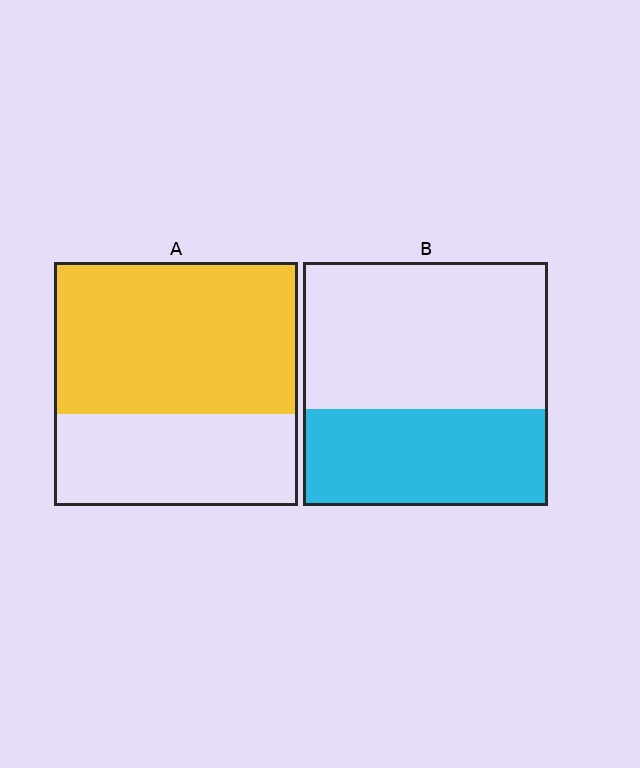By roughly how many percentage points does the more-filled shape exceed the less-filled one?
By roughly 25 percentage points (A over B).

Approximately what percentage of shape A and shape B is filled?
A is approximately 60% and B is approximately 40%.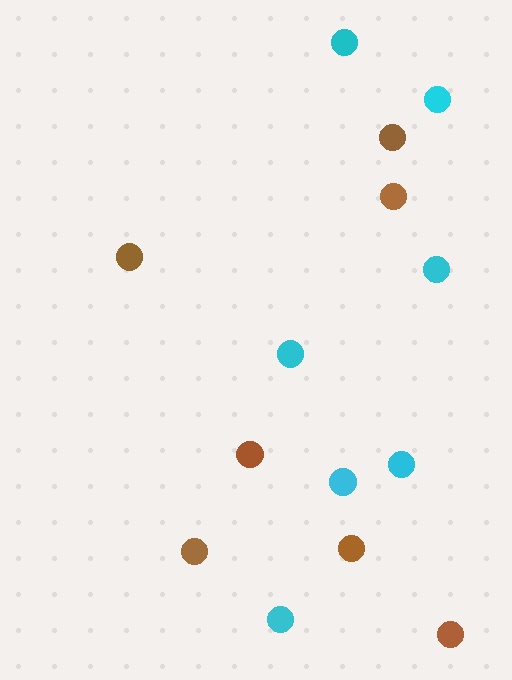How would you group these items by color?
There are 2 groups: one group of cyan circles (7) and one group of brown circles (7).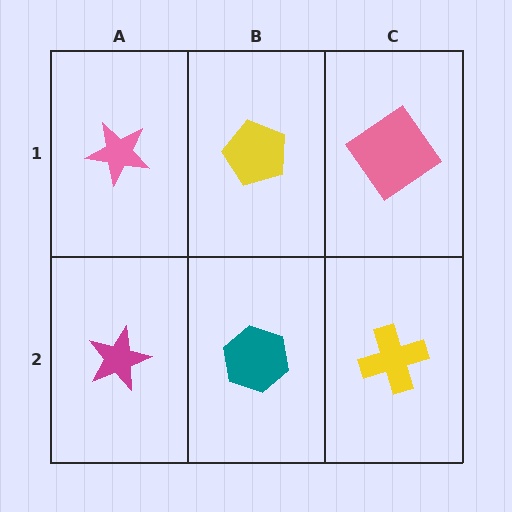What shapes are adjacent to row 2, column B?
A yellow pentagon (row 1, column B), a magenta star (row 2, column A), a yellow cross (row 2, column C).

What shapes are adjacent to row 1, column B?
A teal hexagon (row 2, column B), a pink star (row 1, column A), a pink diamond (row 1, column C).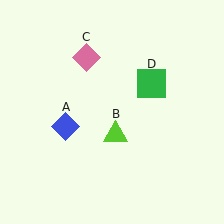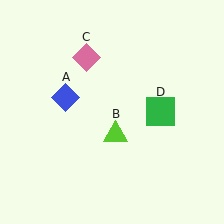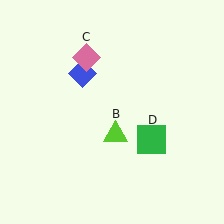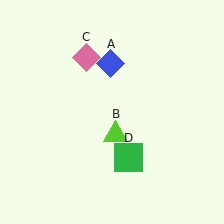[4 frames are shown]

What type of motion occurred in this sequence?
The blue diamond (object A), green square (object D) rotated clockwise around the center of the scene.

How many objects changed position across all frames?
2 objects changed position: blue diamond (object A), green square (object D).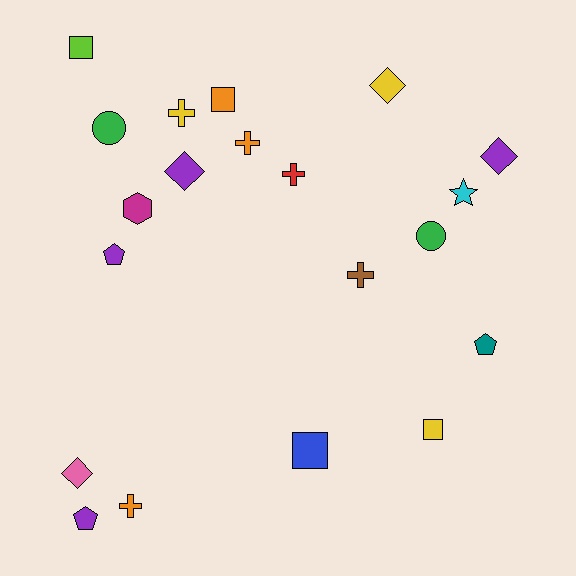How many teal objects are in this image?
There is 1 teal object.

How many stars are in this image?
There is 1 star.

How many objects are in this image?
There are 20 objects.